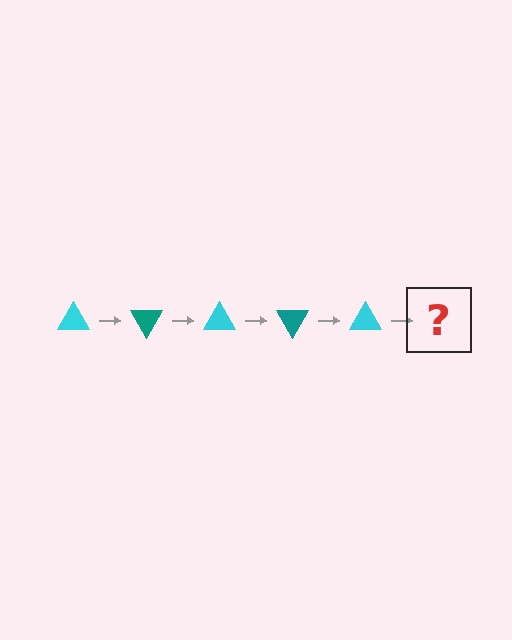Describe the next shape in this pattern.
It should be a teal triangle, rotated 300 degrees from the start.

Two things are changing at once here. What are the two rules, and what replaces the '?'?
The two rules are that it rotates 60 degrees each step and the color cycles through cyan and teal. The '?' should be a teal triangle, rotated 300 degrees from the start.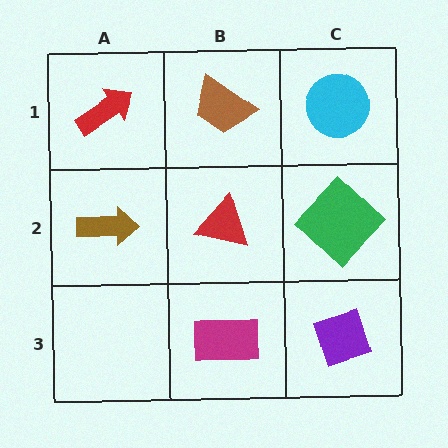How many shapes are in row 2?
3 shapes.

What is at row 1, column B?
A brown trapezoid.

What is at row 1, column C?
A cyan circle.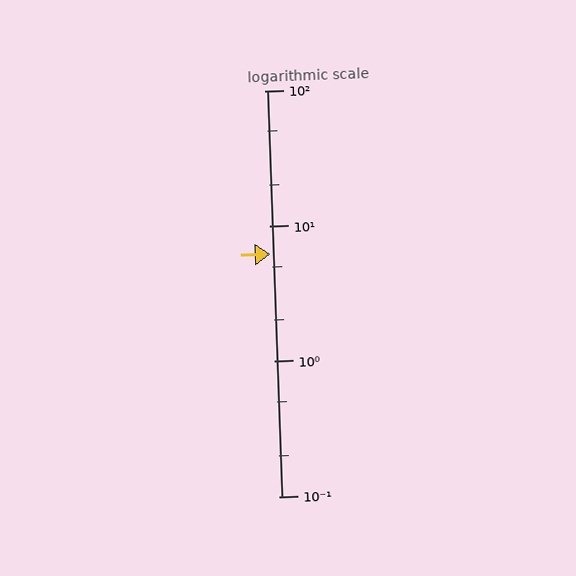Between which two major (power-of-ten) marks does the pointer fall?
The pointer is between 1 and 10.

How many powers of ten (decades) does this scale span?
The scale spans 3 decades, from 0.1 to 100.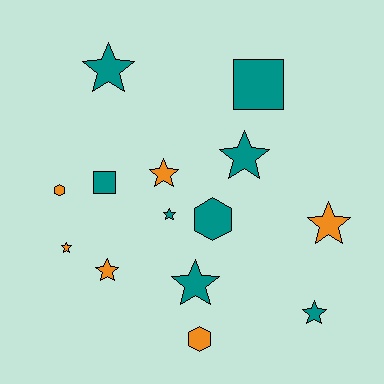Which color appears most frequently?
Teal, with 8 objects.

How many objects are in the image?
There are 14 objects.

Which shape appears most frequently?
Star, with 9 objects.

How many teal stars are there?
There are 5 teal stars.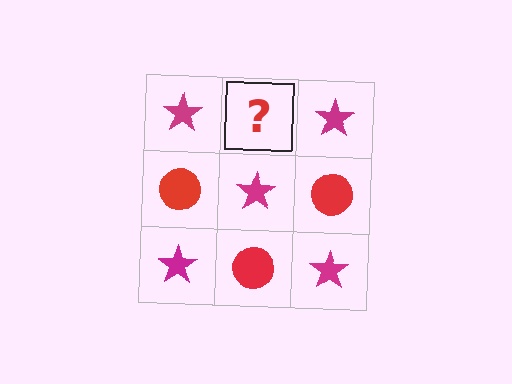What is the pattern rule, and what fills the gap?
The rule is that it alternates magenta star and red circle in a checkerboard pattern. The gap should be filled with a red circle.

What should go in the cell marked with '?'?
The missing cell should contain a red circle.